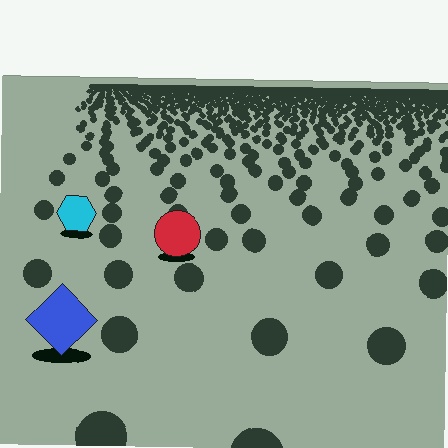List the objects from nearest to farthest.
From nearest to farthest: the blue diamond, the red circle, the cyan hexagon.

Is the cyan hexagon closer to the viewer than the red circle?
No. The red circle is closer — you can tell from the texture gradient: the ground texture is coarser near it.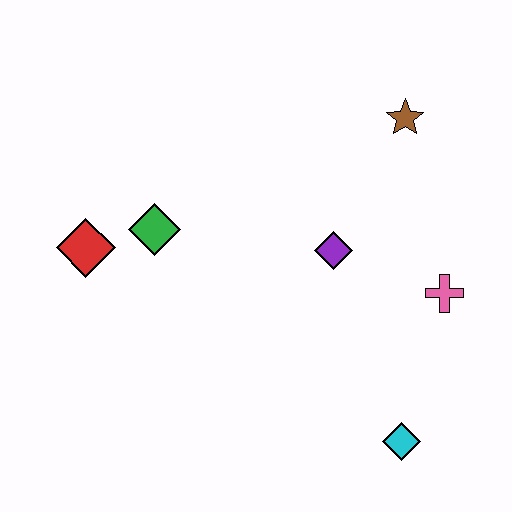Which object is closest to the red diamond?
The green diamond is closest to the red diamond.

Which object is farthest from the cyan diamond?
The red diamond is farthest from the cyan diamond.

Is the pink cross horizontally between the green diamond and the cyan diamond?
No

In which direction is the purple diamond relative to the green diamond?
The purple diamond is to the right of the green diamond.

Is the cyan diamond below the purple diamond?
Yes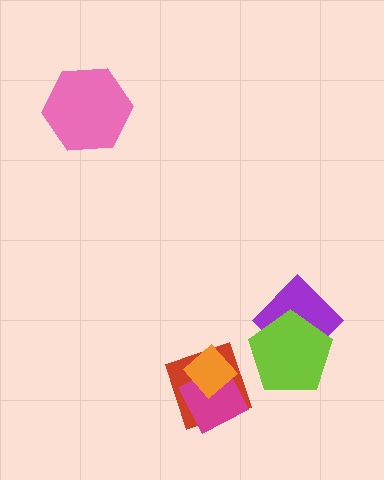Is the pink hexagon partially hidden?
No, no other shape covers it.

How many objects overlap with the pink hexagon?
0 objects overlap with the pink hexagon.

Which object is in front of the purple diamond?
The lime pentagon is in front of the purple diamond.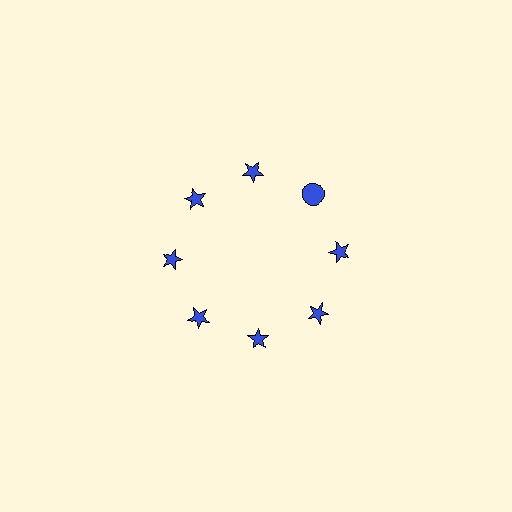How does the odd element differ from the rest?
It has a different shape: circle instead of star.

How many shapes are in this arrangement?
There are 8 shapes arranged in a ring pattern.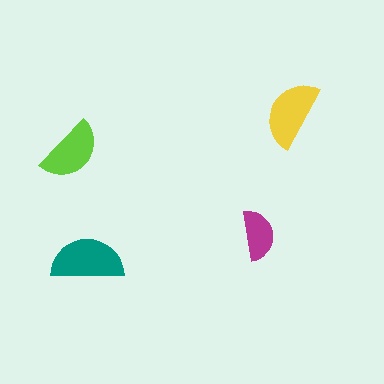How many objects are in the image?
There are 4 objects in the image.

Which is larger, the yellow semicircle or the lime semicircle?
The yellow one.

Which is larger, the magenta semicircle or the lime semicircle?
The lime one.